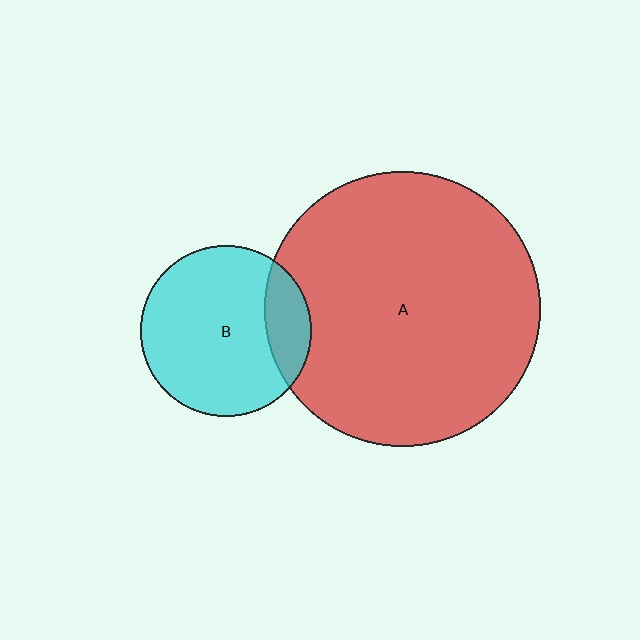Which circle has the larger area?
Circle A (red).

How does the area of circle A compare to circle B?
Approximately 2.6 times.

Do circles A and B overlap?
Yes.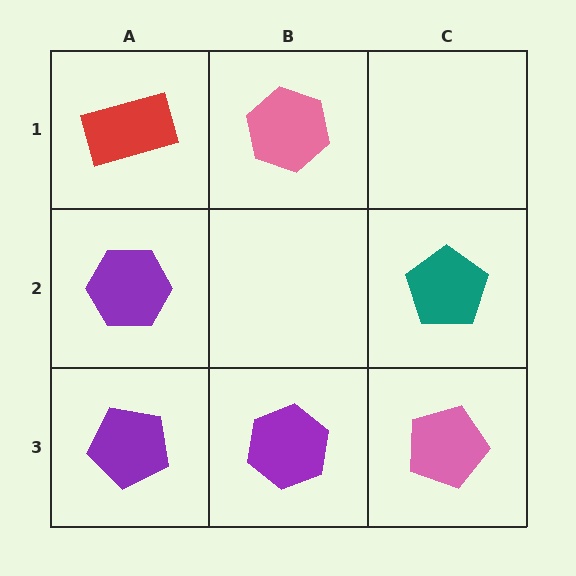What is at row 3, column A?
A purple pentagon.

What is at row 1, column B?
A pink hexagon.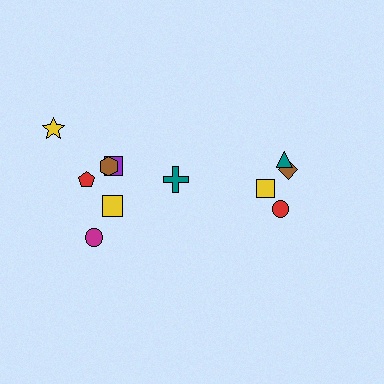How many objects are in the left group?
There are 7 objects.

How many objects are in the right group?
There are 4 objects.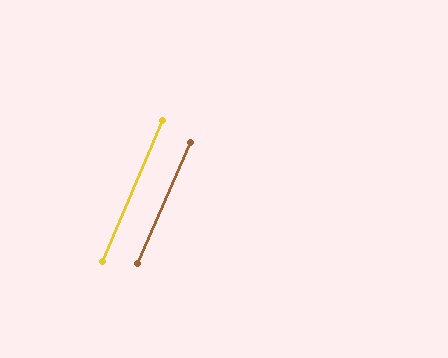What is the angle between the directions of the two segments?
Approximately 1 degree.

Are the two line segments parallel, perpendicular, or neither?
Parallel — their directions differ by only 0.6°.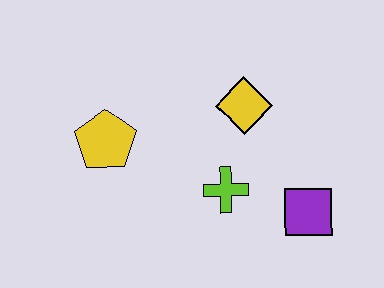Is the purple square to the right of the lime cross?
Yes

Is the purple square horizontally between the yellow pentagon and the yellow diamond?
No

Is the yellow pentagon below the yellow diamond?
Yes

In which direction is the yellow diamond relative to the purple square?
The yellow diamond is above the purple square.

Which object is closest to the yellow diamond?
The lime cross is closest to the yellow diamond.